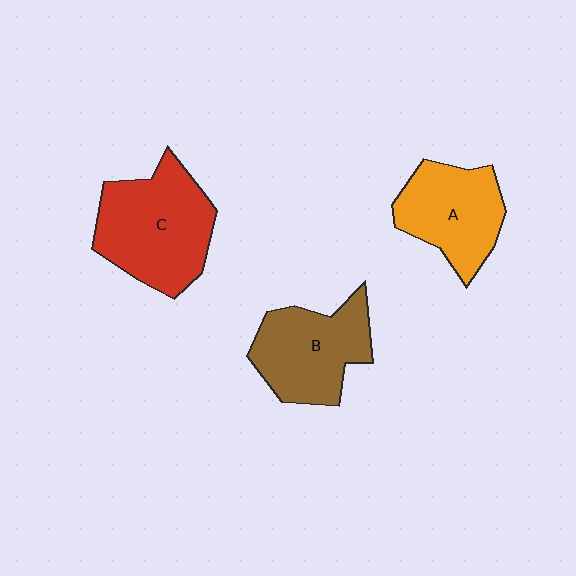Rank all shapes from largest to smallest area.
From largest to smallest: C (red), B (brown), A (orange).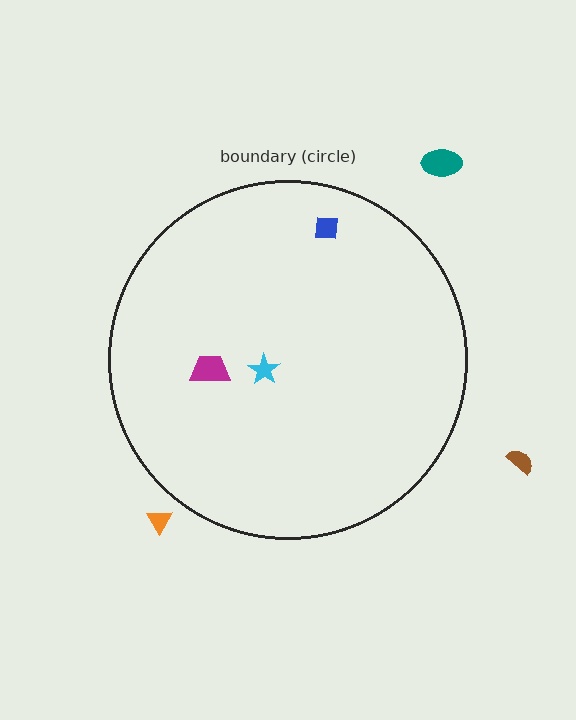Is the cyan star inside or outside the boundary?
Inside.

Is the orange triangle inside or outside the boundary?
Outside.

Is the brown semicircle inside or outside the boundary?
Outside.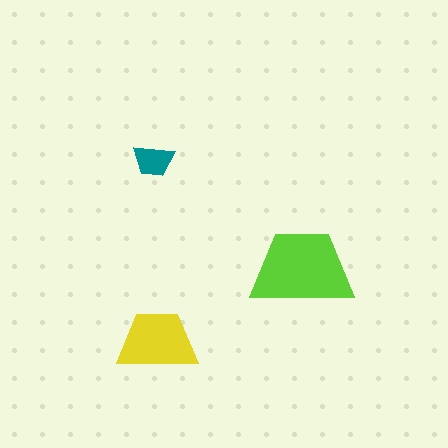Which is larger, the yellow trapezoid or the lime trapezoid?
The lime one.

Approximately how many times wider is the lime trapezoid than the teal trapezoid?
About 2.5 times wider.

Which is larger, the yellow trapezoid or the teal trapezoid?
The yellow one.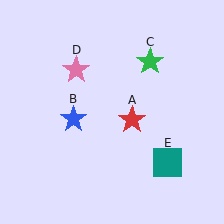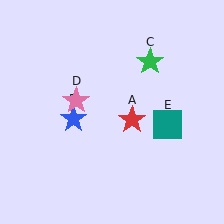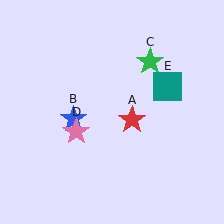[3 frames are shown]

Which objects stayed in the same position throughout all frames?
Red star (object A) and blue star (object B) and green star (object C) remained stationary.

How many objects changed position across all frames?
2 objects changed position: pink star (object D), teal square (object E).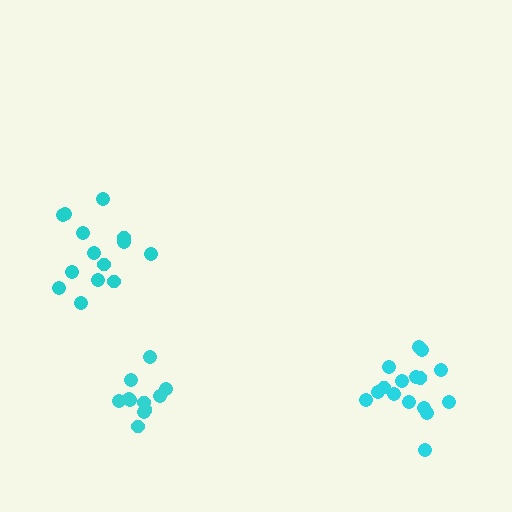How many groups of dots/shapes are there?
There are 3 groups.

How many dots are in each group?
Group 1: 11 dots, Group 2: 16 dots, Group 3: 14 dots (41 total).